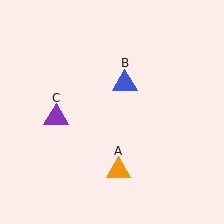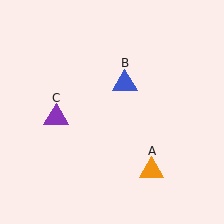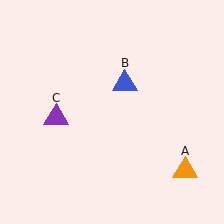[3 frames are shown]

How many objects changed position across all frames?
1 object changed position: orange triangle (object A).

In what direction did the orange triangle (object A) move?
The orange triangle (object A) moved right.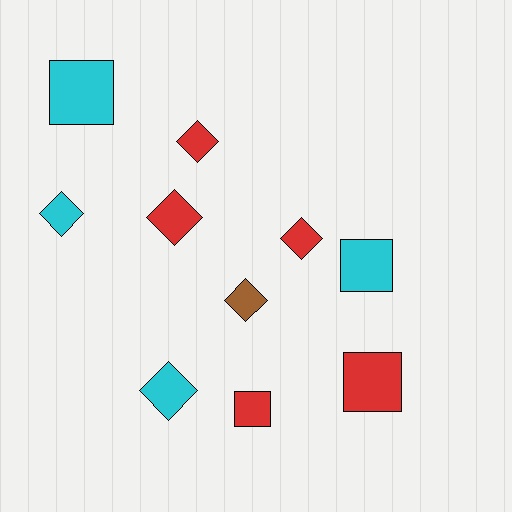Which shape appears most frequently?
Diamond, with 6 objects.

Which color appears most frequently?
Red, with 5 objects.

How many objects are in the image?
There are 10 objects.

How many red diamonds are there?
There are 3 red diamonds.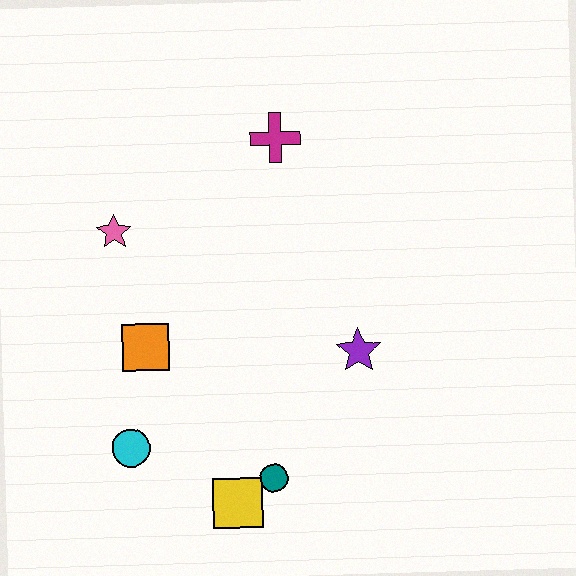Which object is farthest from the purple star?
The pink star is farthest from the purple star.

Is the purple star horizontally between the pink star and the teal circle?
No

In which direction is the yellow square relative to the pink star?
The yellow square is below the pink star.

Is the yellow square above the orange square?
No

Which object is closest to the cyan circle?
The orange square is closest to the cyan circle.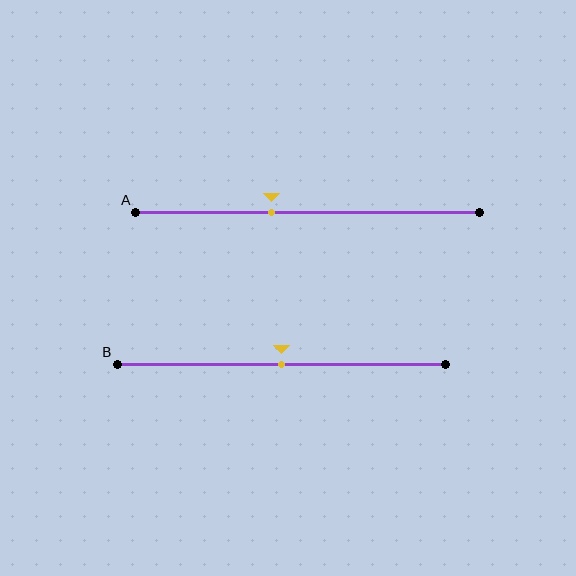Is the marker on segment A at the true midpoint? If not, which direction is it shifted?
No, the marker on segment A is shifted to the left by about 11% of the segment length.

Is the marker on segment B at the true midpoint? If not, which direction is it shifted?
Yes, the marker on segment B is at the true midpoint.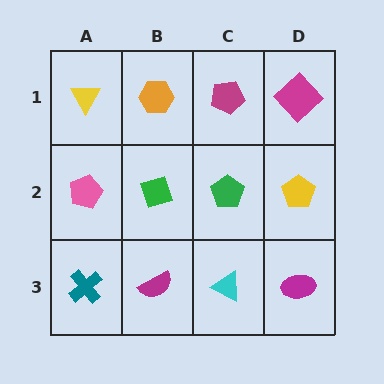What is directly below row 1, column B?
A green diamond.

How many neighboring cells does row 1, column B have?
3.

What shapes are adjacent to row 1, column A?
A pink pentagon (row 2, column A), an orange hexagon (row 1, column B).